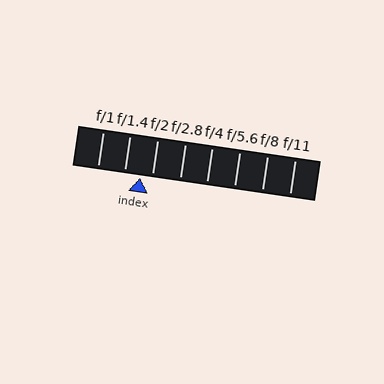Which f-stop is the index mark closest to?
The index mark is closest to f/2.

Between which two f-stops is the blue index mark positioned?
The index mark is between f/1.4 and f/2.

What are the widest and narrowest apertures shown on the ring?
The widest aperture shown is f/1 and the narrowest is f/11.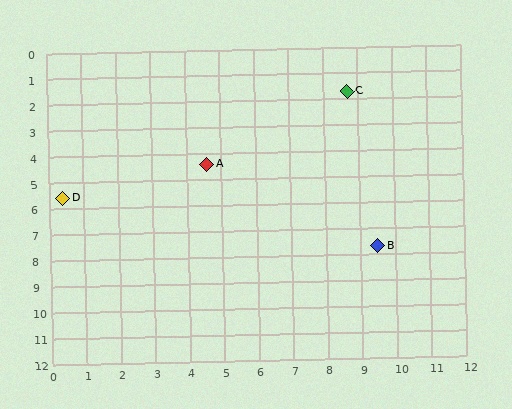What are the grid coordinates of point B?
Point B is at approximately (9.5, 7.7).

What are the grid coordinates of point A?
Point A is at approximately (4.6, 4.4).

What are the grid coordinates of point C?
Point C is at approximately (8.7, 1.7).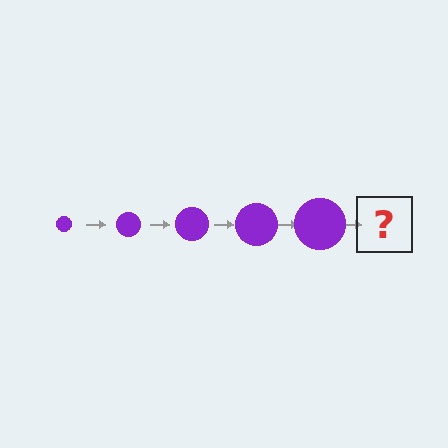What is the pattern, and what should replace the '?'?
The pattern is that the circle gets progressively larger each step. The '?' should be a purple circle, larger than the previous one.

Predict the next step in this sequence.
The next step is a purple circle, larger than the previous one.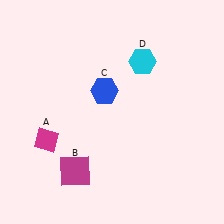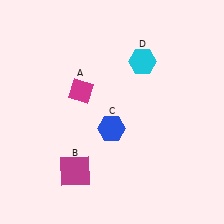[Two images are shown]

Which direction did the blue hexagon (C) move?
The blue hexagon (C) moved down.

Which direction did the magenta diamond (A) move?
The magenta diamond (A) moved up.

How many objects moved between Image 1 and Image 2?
2 objects moved between the two images.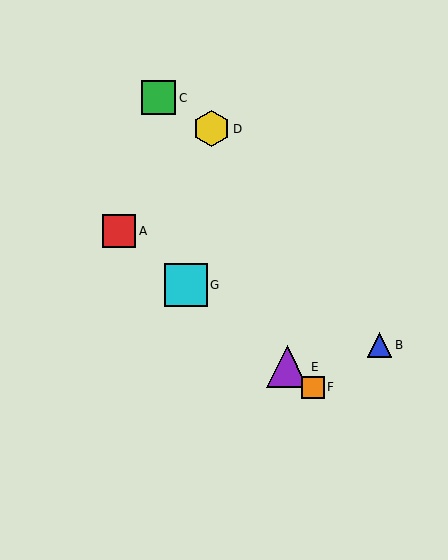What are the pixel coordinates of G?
Object G is at (186, 285).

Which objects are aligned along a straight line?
Objects A, E, F, G are aligned along a straight line.